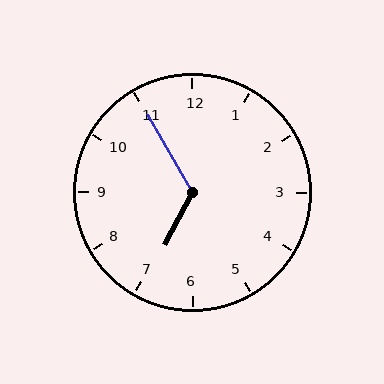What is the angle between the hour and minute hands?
Approximately 122 degrees.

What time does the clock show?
6:55.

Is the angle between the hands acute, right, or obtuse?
It is obtuse.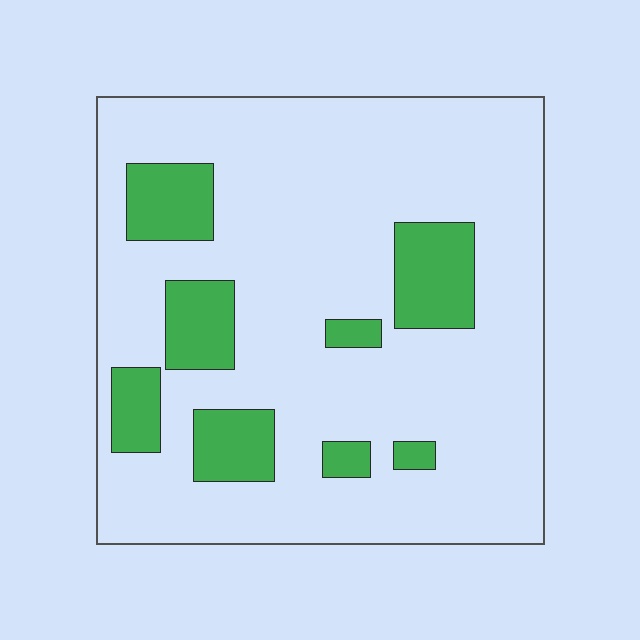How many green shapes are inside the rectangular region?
8.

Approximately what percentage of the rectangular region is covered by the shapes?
Approximately 20%.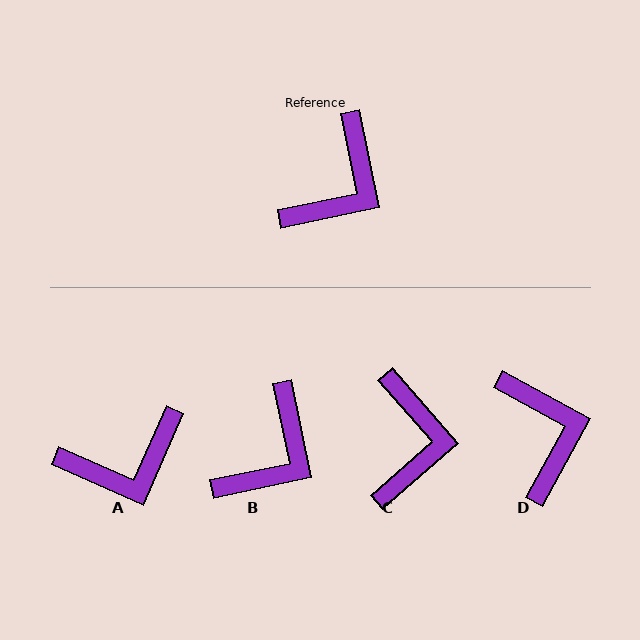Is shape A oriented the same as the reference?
No, it is off by about 35 degrees.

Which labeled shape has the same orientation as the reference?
B.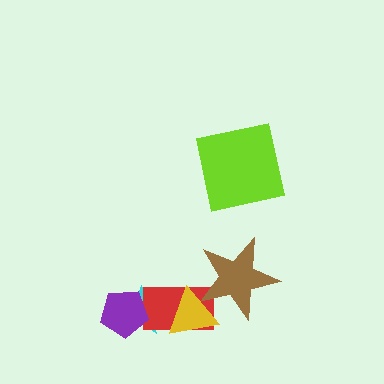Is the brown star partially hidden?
Yes, it is partially covered by another shape.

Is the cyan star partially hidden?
Yes, it is partially covered by another shape.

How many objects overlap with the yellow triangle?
2 objects overlap with the yellow triangle.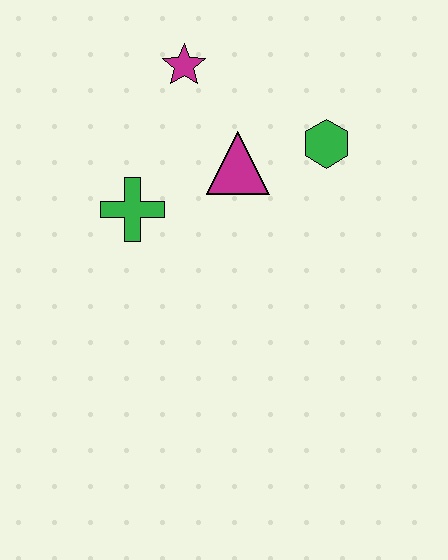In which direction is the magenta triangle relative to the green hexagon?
The magenta triangle is to the left of the green hexagon.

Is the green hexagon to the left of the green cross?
No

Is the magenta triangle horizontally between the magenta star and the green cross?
No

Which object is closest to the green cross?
The magenta triangle is closest to the green cross.